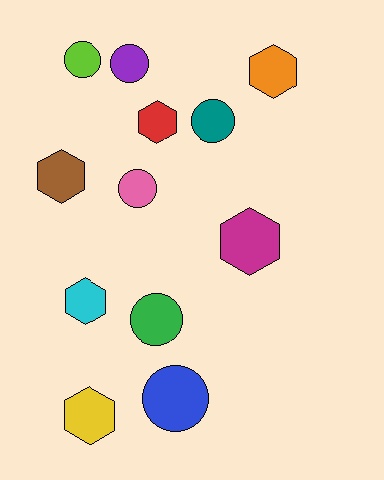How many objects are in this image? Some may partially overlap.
There are 12 objects.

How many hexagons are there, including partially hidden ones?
There are 6 hexagons.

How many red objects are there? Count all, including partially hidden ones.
There is 1 red object.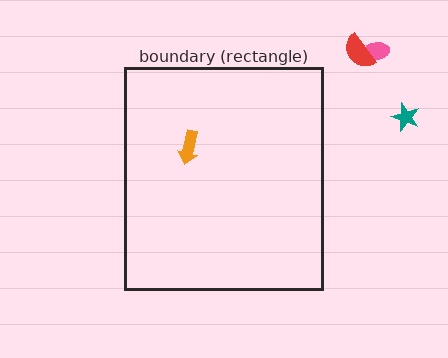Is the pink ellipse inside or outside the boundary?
Outside.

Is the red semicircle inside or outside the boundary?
Outside.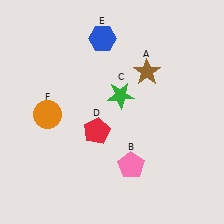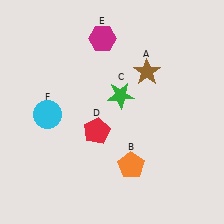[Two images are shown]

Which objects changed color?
B changed from pink to orange. E changed from blue to magenta. F changed from orange to cyan.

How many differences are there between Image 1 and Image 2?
There are 3 differences between the two images.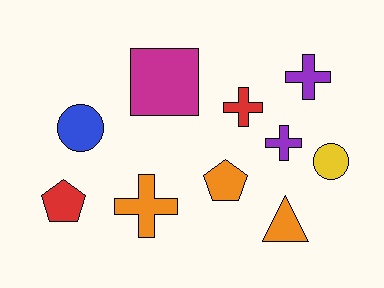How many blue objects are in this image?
There is 1 blue object.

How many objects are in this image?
There are 10 objects.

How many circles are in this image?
There are 2 circles.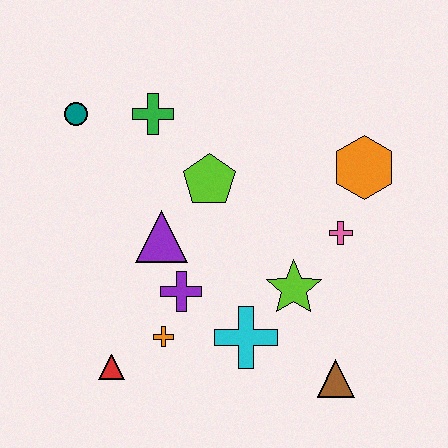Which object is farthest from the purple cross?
The orange hexagon is farthest from the purple cross.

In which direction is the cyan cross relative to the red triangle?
The cyan cross is to the right of the red triangle.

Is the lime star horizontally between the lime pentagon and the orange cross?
No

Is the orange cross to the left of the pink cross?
Yes